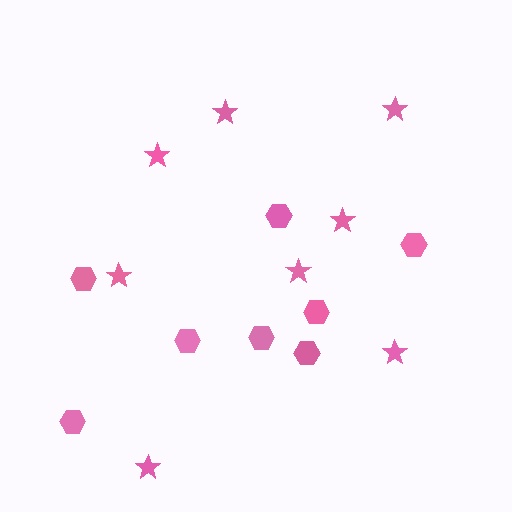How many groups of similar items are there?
There are 2 groups: one group of stars (8) and one group of hexagons (8).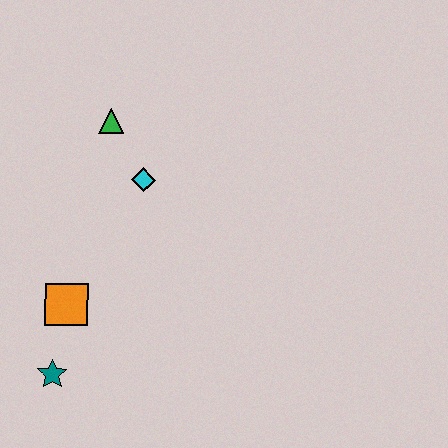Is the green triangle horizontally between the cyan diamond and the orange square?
Yes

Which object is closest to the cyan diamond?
The green triangle is closest to the cyan diamond.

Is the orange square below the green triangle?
Yes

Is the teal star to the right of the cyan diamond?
No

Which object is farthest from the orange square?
The green triangle is farthest from the orange square.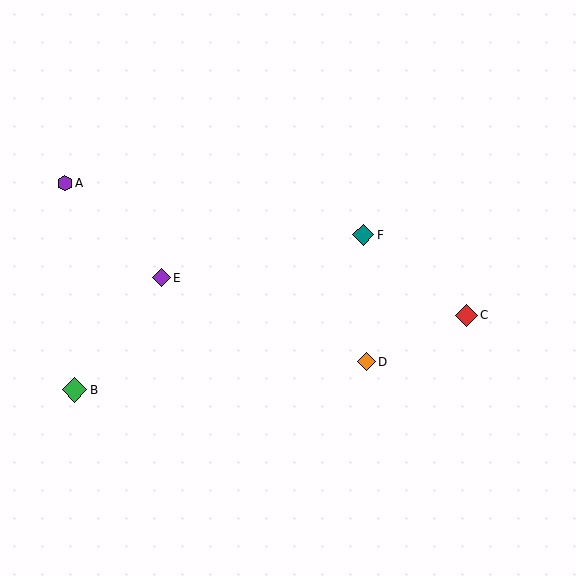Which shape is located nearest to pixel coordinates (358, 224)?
The teal diamond (labeled F) at (363, 235) is nearest to that location.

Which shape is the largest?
The green diamond (labeled B) is the largest.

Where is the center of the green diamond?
The center of the green diamond is at (75, 390).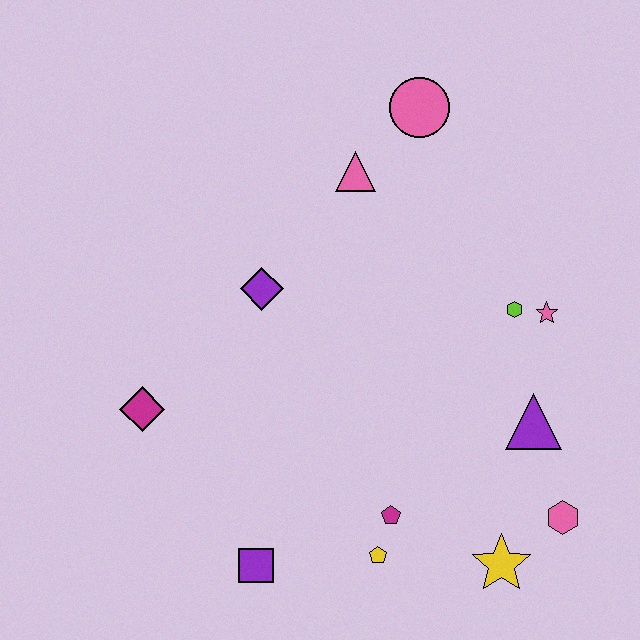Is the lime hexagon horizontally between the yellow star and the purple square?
No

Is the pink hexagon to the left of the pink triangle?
No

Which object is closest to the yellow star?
The pink hexagon is closest to the yellow star.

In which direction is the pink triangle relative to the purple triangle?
The pink triangle is above the purple triangle.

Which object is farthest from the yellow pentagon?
The pink circle is farthest from the yellow pentagon.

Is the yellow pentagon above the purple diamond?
No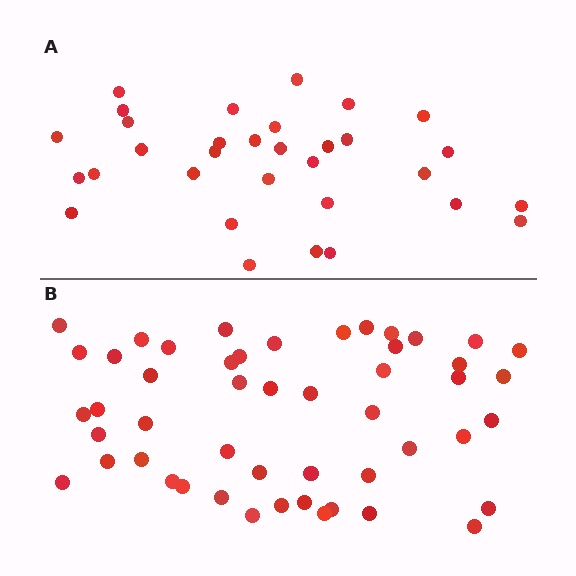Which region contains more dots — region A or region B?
Region B (the bottom region) has more dots.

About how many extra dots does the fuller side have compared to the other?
Region B has approximately 20 more dots than region A.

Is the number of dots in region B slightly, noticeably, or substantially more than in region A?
Region B has substantially more. The ratio is roughly 1.6 to 1.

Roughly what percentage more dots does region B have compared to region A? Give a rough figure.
About 55% more.